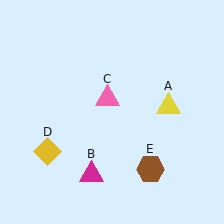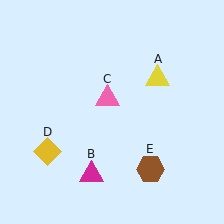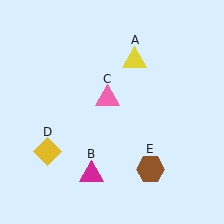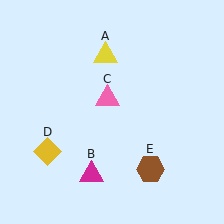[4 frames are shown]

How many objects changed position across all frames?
1 object changed position: yellow triangle (object A).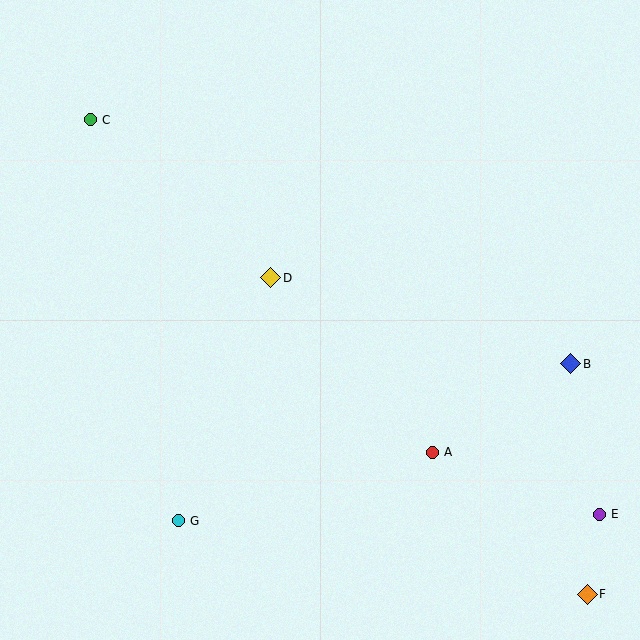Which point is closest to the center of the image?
Point D at (271, 278) is closest to the center.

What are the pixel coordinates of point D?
Point D is at (271, 278).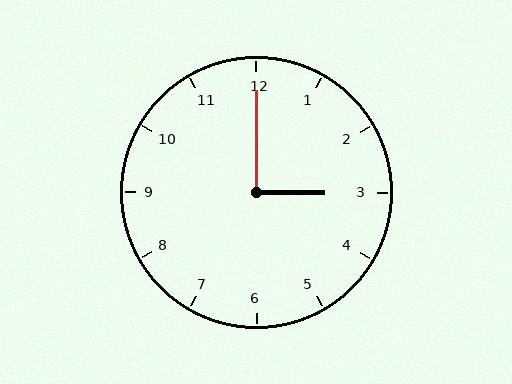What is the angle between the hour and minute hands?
Approximately 90 degrees.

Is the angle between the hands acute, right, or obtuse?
It is right.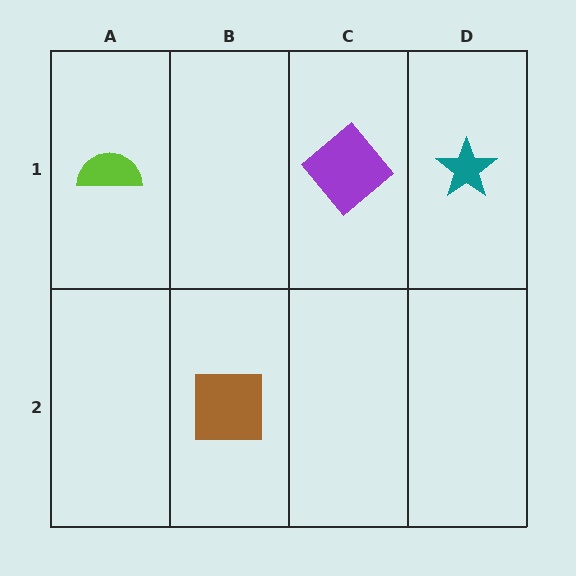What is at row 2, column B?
A brown square.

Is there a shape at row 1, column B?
No, that cell is empty.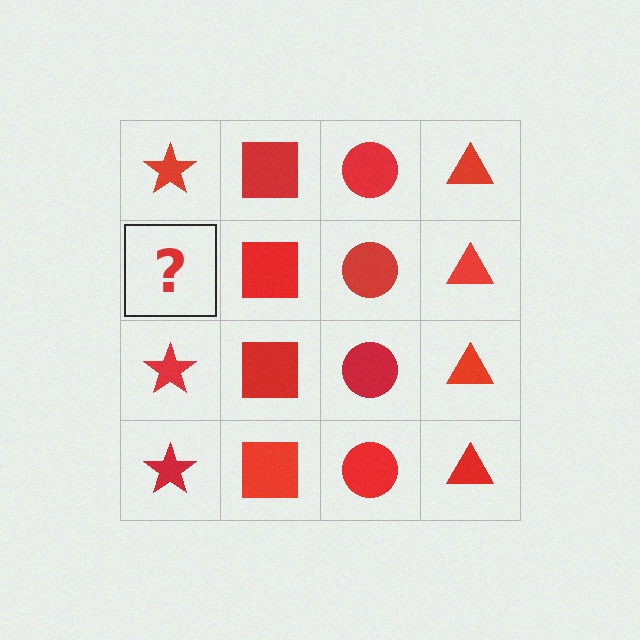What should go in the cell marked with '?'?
The missing cell should contain a red star.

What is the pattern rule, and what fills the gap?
The rule is that each column has a consistent shape. The gap should be filled with a red star.